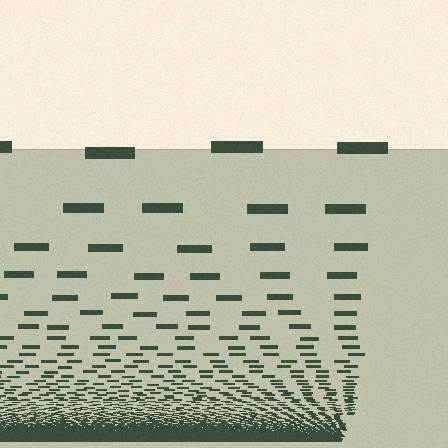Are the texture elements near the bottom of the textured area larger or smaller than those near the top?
Smaller. The gradient is inverted — elements near the bottom are smaller and denser.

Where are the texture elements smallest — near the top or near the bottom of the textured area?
Near the bottom.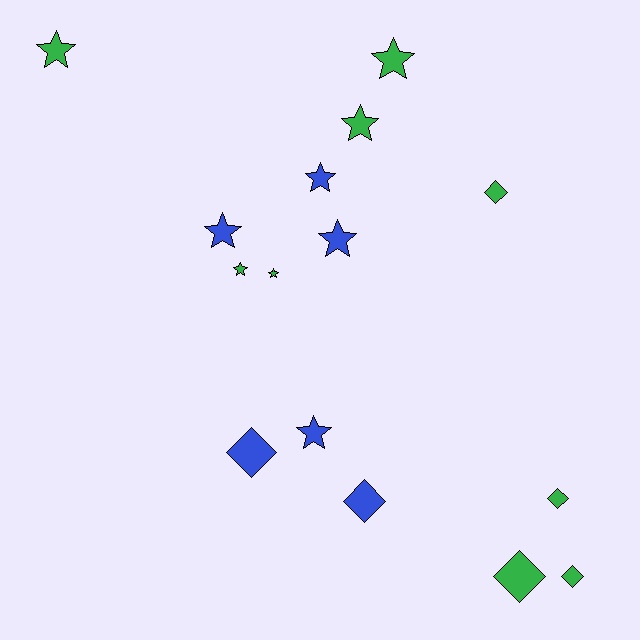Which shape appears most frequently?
Star, with 9 objects.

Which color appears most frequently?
Green, with 9 objects.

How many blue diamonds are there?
There are 2 blue diamonds.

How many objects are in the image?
There are 15 objects.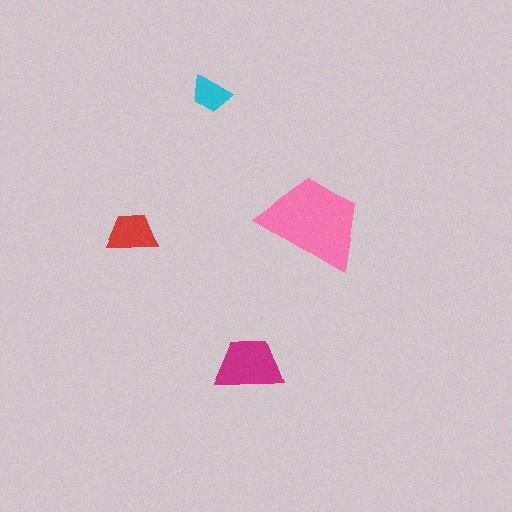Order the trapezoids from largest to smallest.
the pink one, the magenta one, the red one, the cyan one.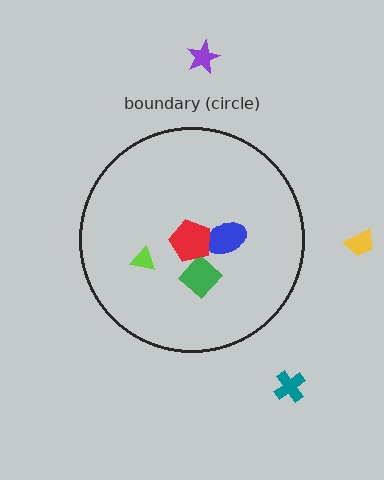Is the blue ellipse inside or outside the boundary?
Inside.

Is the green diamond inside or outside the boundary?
Inside.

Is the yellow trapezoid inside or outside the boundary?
Outside.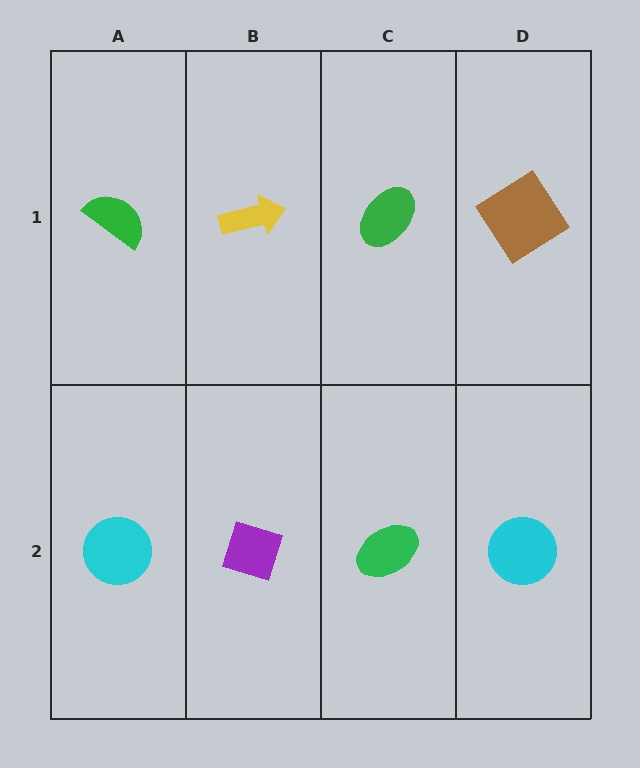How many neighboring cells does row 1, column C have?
3.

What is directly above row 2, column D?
A brown diamond.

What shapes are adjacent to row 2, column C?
A green ellipse (row 1, column C), a purple diamond (row 2, column B), a cyan circle (row 2, column D).